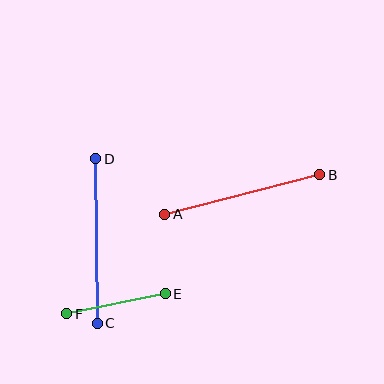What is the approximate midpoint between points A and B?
The midpoint is at approximately (242, 194) pixels.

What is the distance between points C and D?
The distance is approximately 164 pixels.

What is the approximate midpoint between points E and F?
The midpoint is at approximately (116, 304) pixels.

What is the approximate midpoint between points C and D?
The midpoint is at approximately (97, 241) pixels.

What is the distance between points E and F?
The distance is approximately 100 pixels.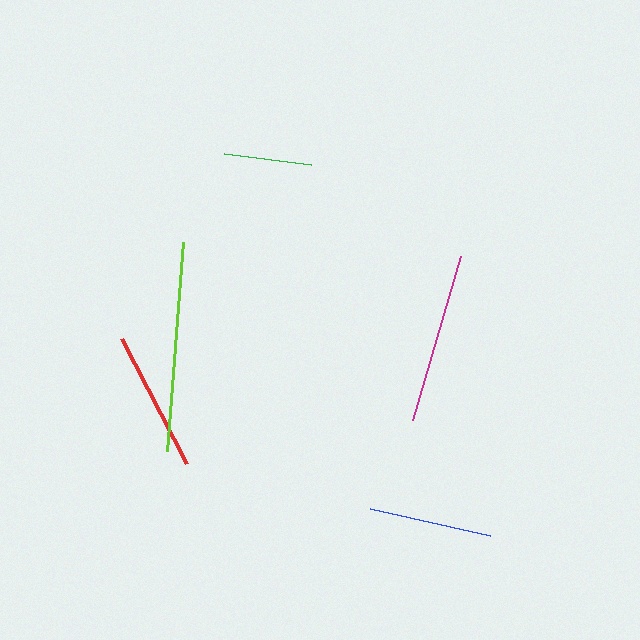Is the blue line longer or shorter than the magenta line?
The magenta line is longer than the blue line.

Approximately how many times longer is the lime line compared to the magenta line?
The lime line is approximately 1.2 times the length of the magenta line.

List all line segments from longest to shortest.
From longest to shortest: lime, magenta, red, blue, green.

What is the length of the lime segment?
The lime segment is approximately 210 pixels long.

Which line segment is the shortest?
The green line is the shortest at approximately 87 pixels.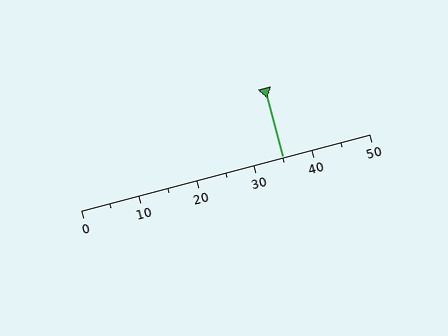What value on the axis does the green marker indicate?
The marker indicates approximately 35.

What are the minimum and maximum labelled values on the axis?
The axis runs from 0 to 50.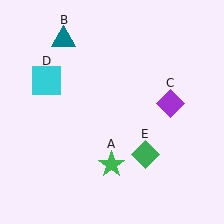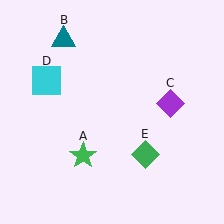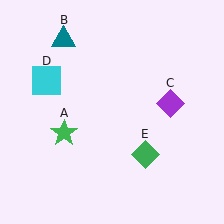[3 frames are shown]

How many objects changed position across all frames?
1 object changed position: green star (object A).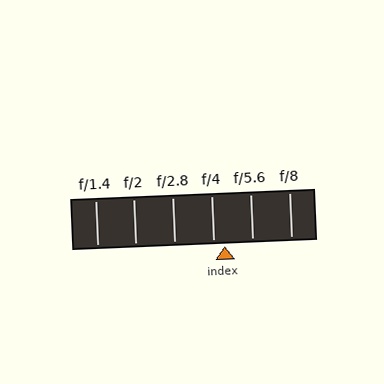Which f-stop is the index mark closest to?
The index mark is closest to f/4.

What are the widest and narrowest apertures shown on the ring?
The widest aperture shown is f/1.4 and the narrowest is f/8.